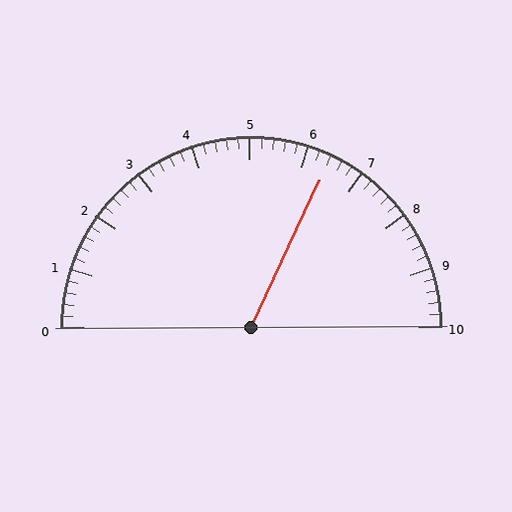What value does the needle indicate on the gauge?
The needle indicates approximately 6.4.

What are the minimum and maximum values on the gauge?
The gauge ranges from 0 to 10.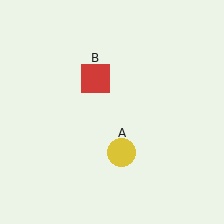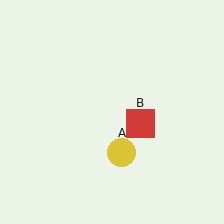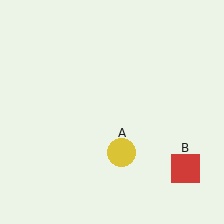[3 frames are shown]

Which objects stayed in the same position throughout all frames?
Yellow circle (object A) remained stationary.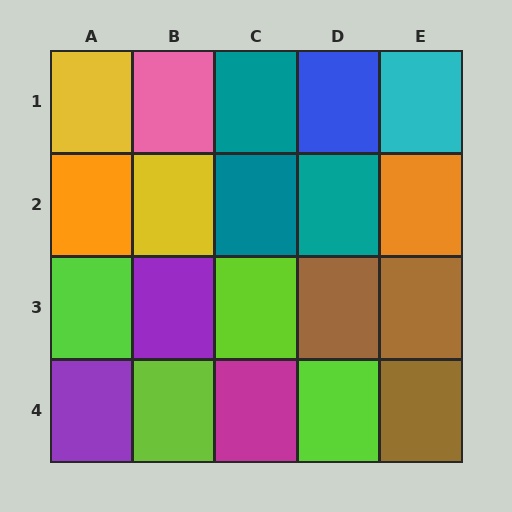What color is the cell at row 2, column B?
Yellow.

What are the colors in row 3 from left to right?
Lime, purple, lime, brown, brown.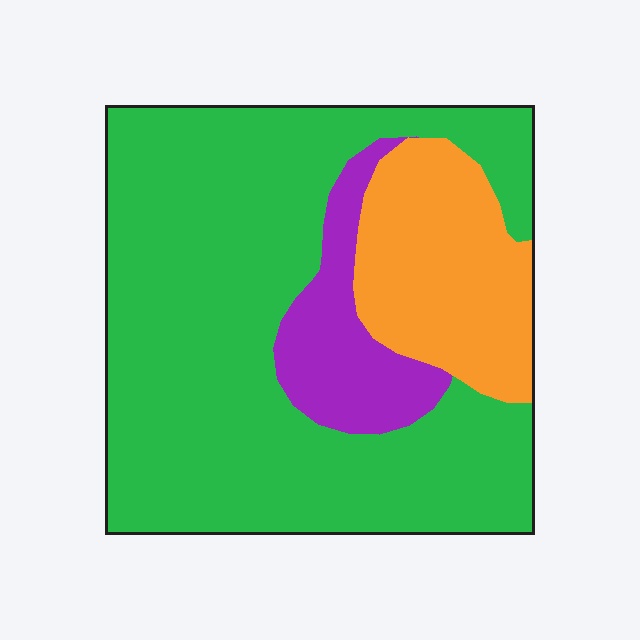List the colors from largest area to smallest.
From largest to smallest: green, orange, purple.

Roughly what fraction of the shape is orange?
Orange takes up about one fifth (1/5) of the shape.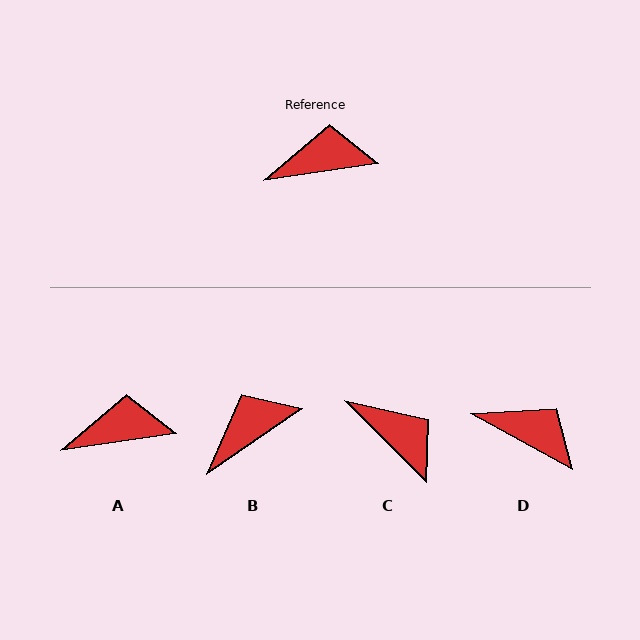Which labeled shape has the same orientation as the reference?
A.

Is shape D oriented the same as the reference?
No, it is off by about 37 degrees.